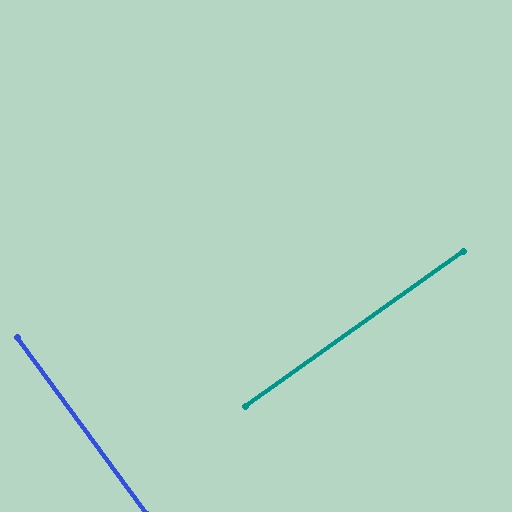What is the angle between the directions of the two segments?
Approximately 89 degrees.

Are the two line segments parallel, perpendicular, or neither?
Perpendicular — they meet at approximately 89°.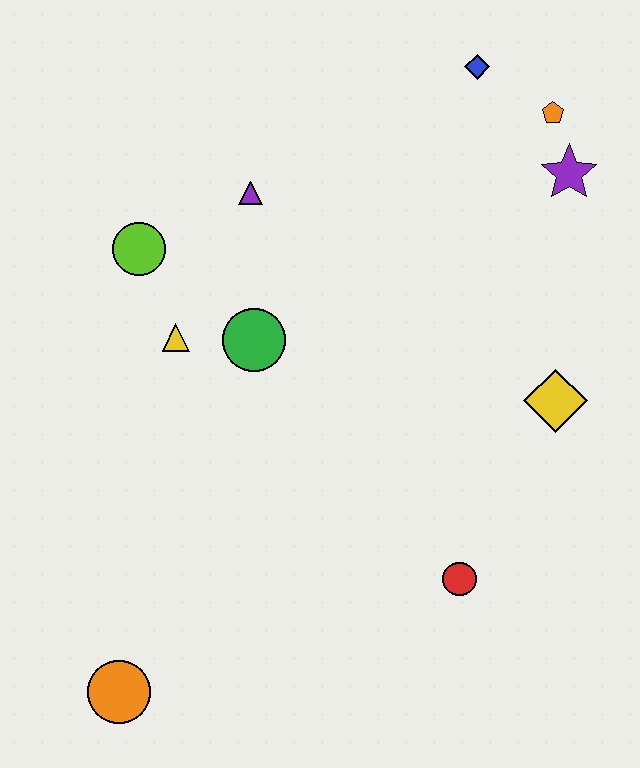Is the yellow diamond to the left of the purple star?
Yes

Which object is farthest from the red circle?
The blue diamond is farthest from the red circle.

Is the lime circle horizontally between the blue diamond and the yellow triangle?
No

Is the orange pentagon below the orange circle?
No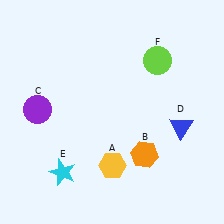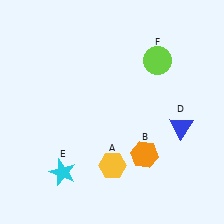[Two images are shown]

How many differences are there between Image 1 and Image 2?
There is 1 difference between the two images.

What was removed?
The purple circle (C) was removed in Image 2.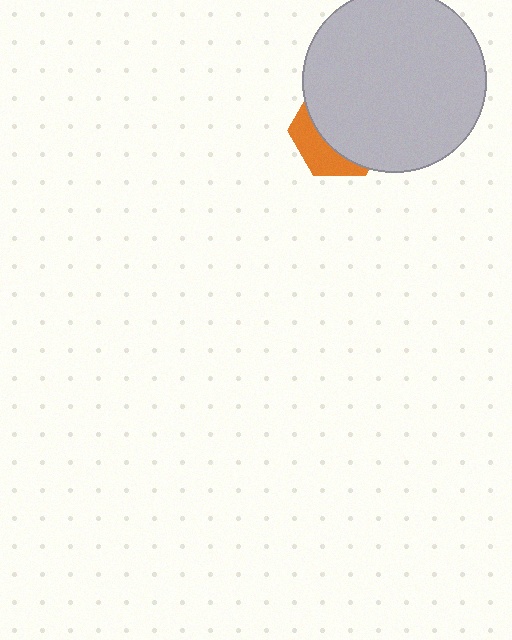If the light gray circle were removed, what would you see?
You would see the complete orange hexagon.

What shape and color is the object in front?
The object in front is a light gray circle.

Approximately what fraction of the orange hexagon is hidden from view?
Roughly 69% of the orange hexagon is hidden behind the light gray circle.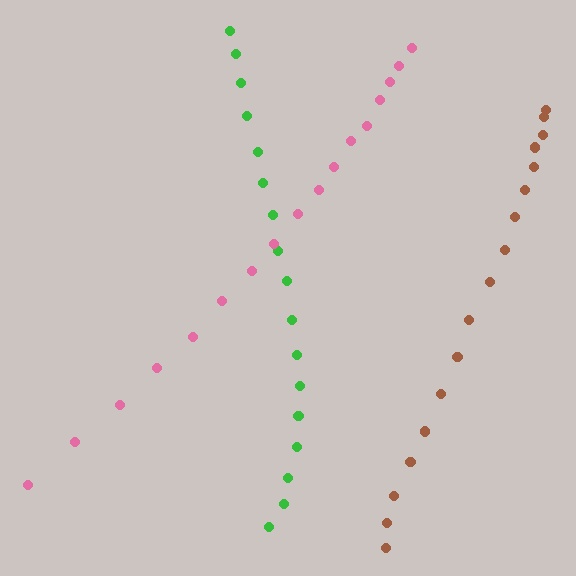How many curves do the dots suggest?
There are 3 distinct paths.